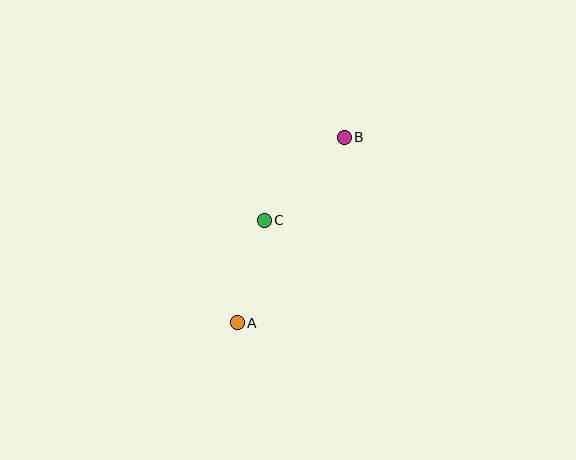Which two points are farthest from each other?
Points A and B are farthest from each other.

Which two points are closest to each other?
Points A and C are closest to each other.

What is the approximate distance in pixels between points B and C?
The distance between B and C is approximately 116 pixels.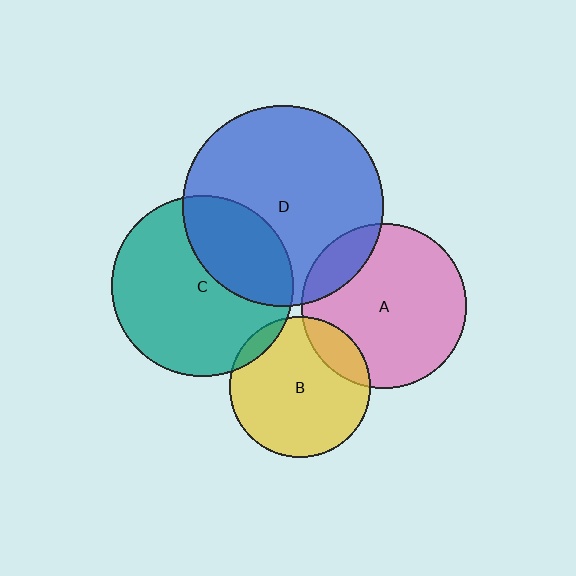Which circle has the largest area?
Circle D (blue).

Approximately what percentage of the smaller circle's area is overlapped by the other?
Approximately 15%.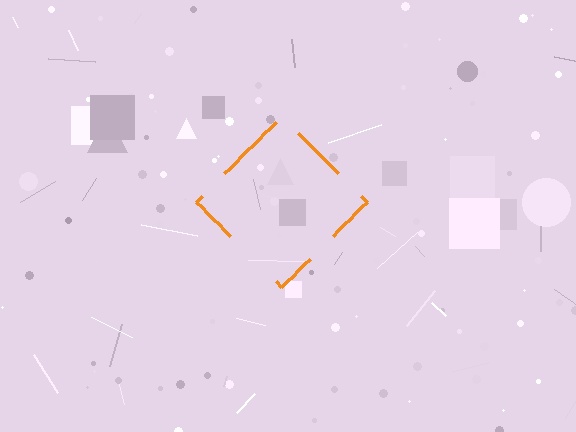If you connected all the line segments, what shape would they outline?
They would outline a diamond.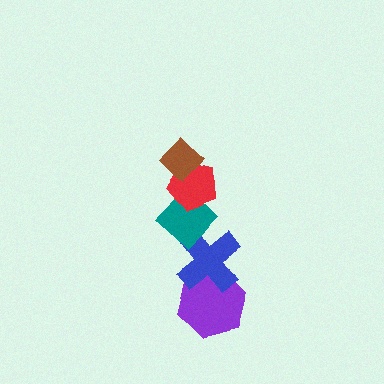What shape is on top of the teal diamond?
The red pentagon is on top of the teal diamond.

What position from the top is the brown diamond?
The brown diamond is 1st from the top.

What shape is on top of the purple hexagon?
The blue cross is on top of the purple hexagon.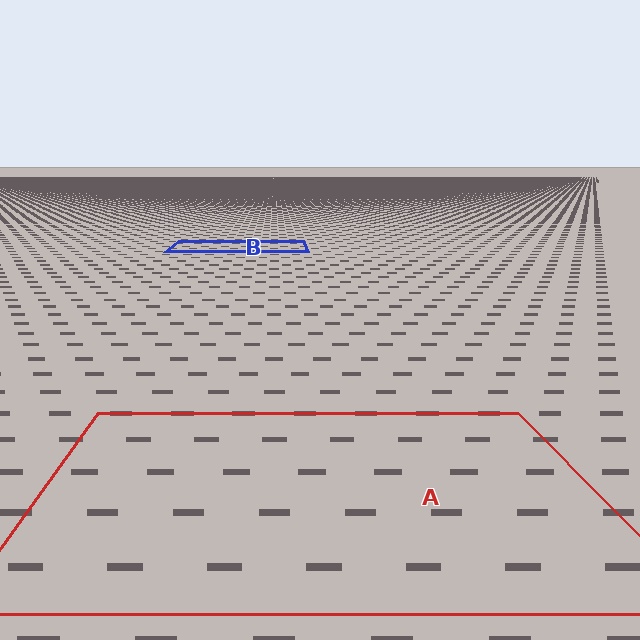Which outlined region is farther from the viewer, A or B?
Region B is farther from the viewer — the texture elements inside it appear smaller and more densely packed.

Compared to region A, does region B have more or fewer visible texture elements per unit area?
Region B has more texture elements per unit area — they are packed more densely because it is farther away.